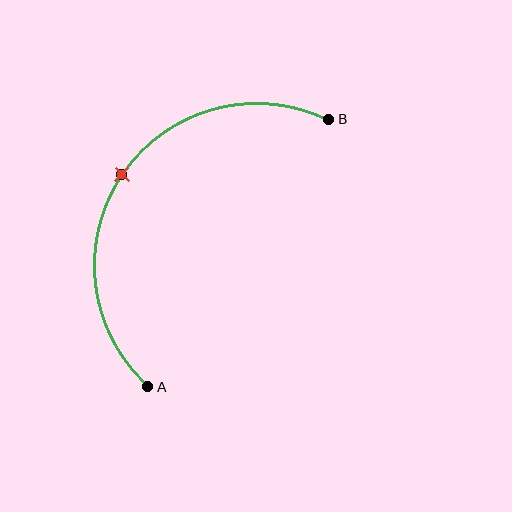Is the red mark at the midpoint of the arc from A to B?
Yes. The red mark lies on the arc at equal arc-length from both A and B — it is the arc midpoint.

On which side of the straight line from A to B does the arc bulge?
The arc bulges above and to the left of the straight line connecting A and B.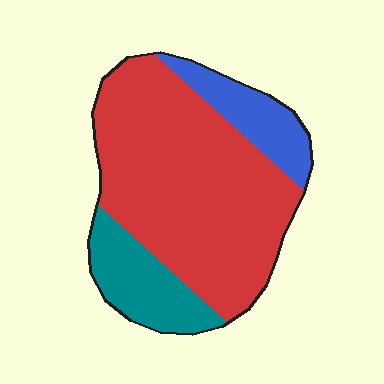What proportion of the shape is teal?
Teal covers around 15% of the shape.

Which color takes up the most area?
Red, at roughly 70%.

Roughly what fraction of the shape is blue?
Blue takes up less than a quarter of the shape.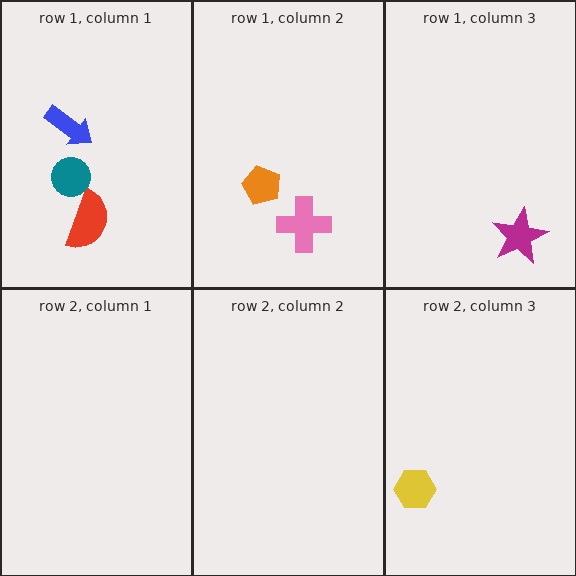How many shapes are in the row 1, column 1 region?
3.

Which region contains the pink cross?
The row 1, column 2 region.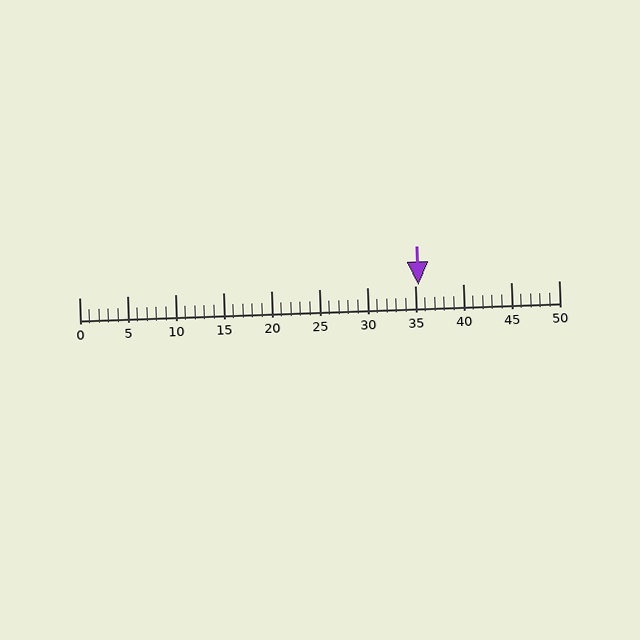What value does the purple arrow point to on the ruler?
The purple arrow points to approximately 35.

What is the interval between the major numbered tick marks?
The major tick marks are spaced 5 units apart.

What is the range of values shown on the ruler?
The ruler shows values from 0 to 50.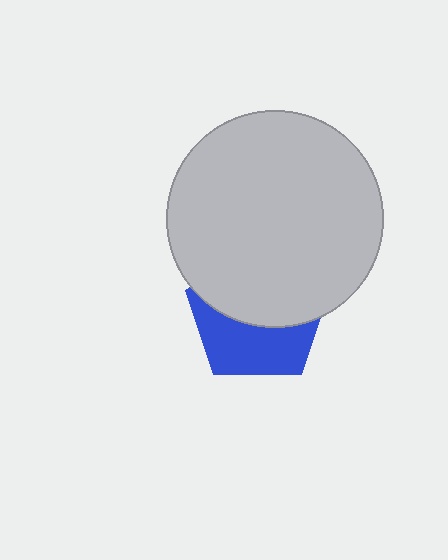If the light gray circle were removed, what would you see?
You would see the complete blue pentagon.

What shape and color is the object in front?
The object in front is a light gray circle.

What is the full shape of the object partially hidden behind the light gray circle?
The partially hidden object is a blue pentagon.